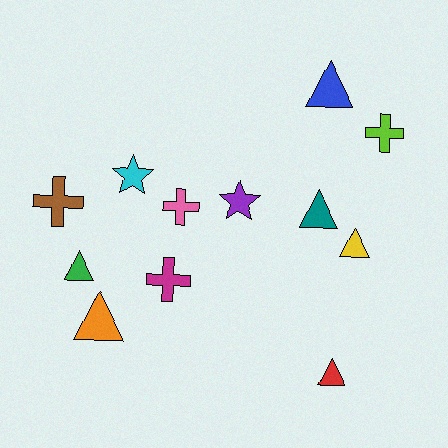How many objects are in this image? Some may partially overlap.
There are 12 objects.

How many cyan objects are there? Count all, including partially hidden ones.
There is 1 cyan object.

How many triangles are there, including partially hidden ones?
There are 6 triangles.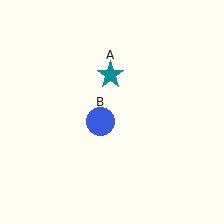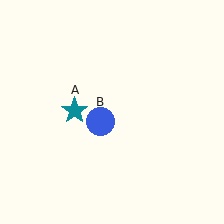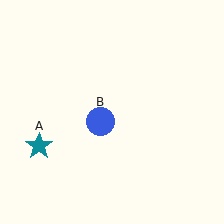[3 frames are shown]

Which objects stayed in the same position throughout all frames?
Blue circle (object B) remained stationary.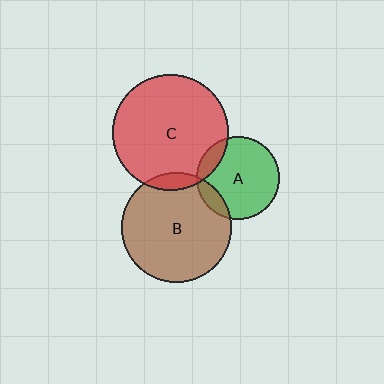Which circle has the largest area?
Circle C (red).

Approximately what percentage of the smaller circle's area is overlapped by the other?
Approximately 10%.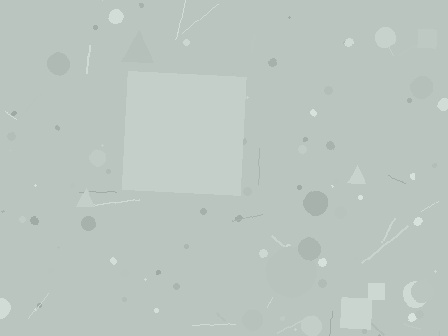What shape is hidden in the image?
A square is hidden in the image.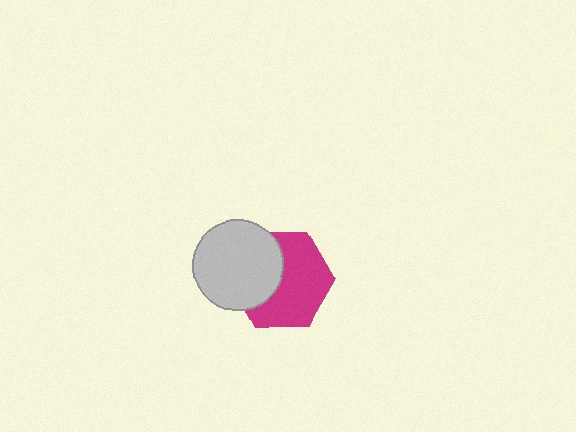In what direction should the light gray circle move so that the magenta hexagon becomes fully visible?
The light gray circle should move left. That is the shortest direction to clear the overlap and leave the magenta hexagon fully visible.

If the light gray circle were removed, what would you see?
You would see the complete magenta hexagon.